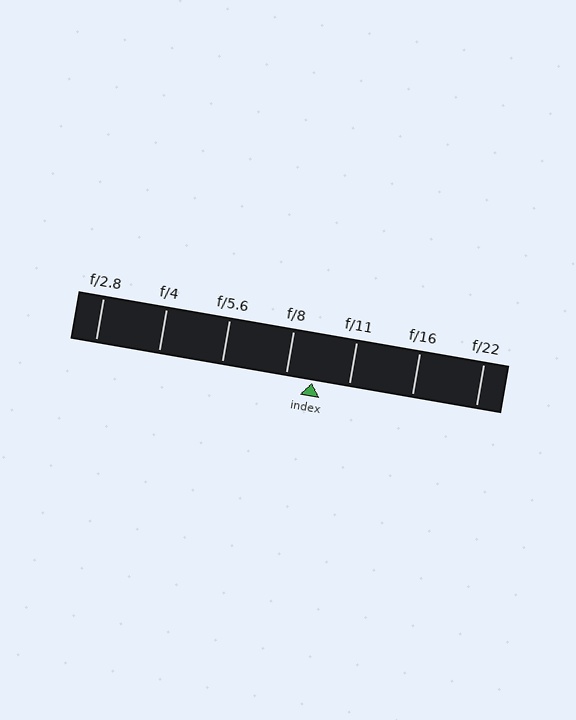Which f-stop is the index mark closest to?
The index mark is closest to f/8.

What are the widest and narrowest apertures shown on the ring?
The widest aperture shown is f/2.8 and the narrowest is f/22.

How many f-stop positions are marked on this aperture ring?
There are 7 f-stop positions marked.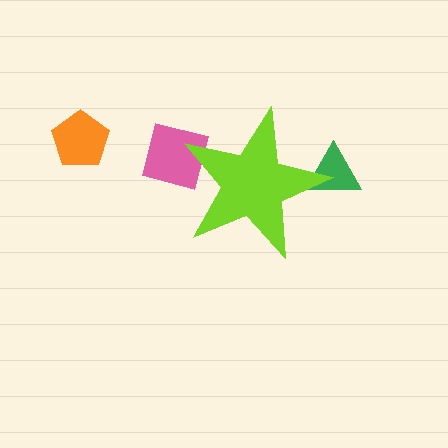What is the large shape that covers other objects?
A lime star.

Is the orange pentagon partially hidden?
No, the orange pentagon is fully visible.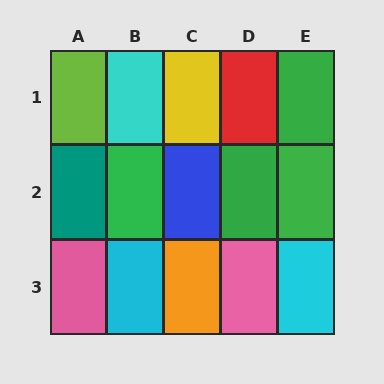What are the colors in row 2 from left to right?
Teal, green, blue, green, green.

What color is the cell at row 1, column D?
Red.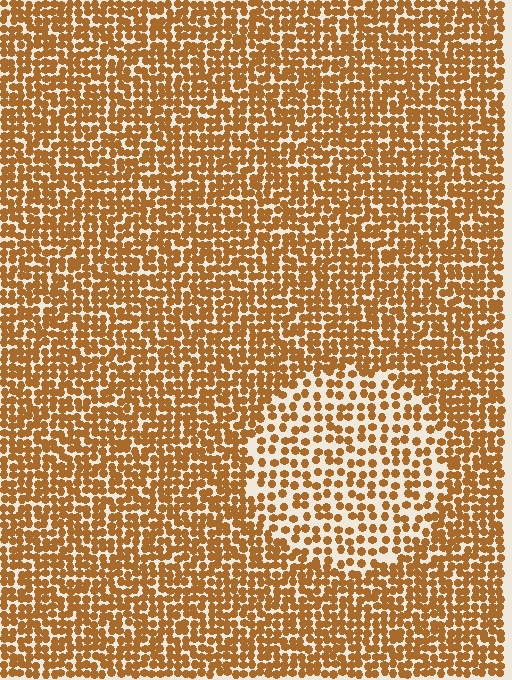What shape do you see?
I see a circle.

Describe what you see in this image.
The image contains small brown elements arranged at two different densities. A circle-shaped region is visible where the elements are less densely packed than the surrounding area.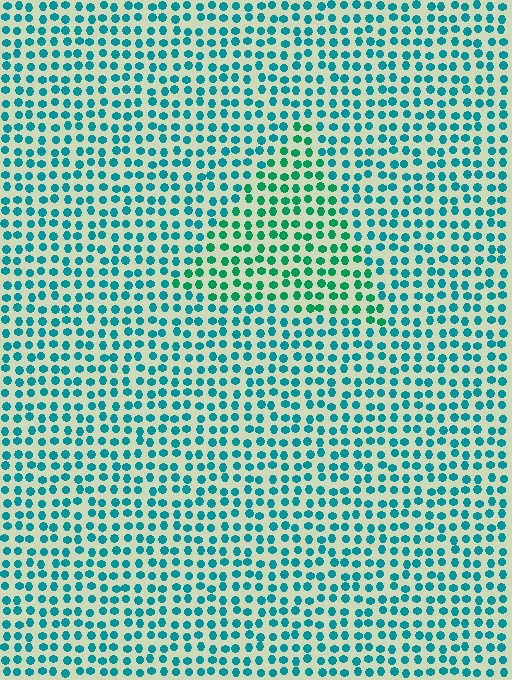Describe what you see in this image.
The image is filled with small teal elements in a uniform arrangement. A triangle-shaped region is visible where the elements are tinted to a slightly different hue, forming a subtle color boundary.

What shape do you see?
I see a triangle.